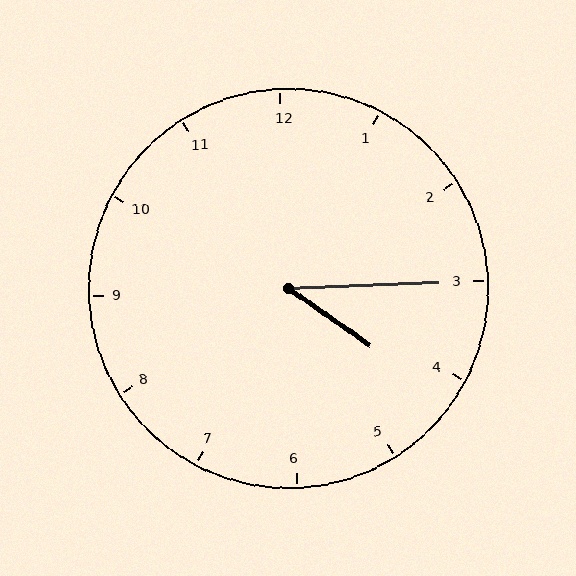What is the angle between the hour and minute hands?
Approximately 38 degrees.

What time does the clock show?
4:15.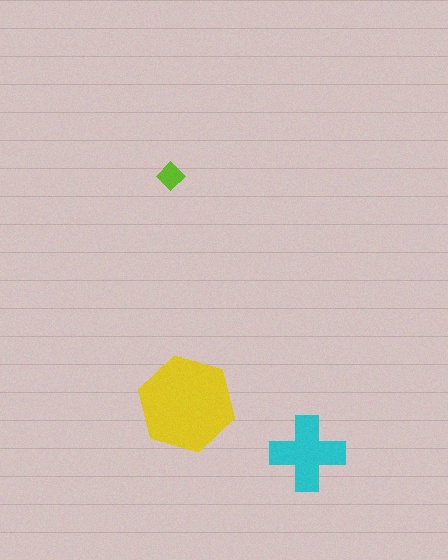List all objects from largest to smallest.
The yellow hexagon, the cyan cross, the lime diamond.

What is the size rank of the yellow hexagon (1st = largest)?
1st.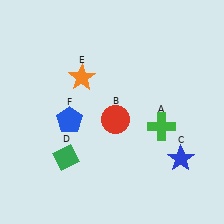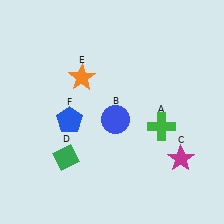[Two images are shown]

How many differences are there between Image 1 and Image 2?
There are 2 differences between the two images.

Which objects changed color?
B changed from red to blue. C changed from blue to magenta.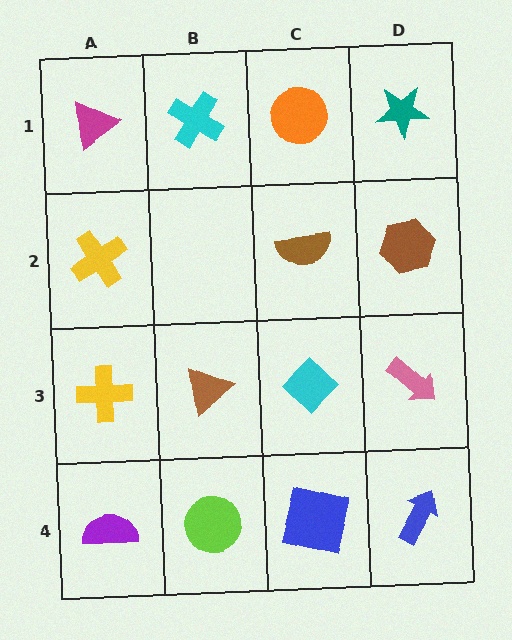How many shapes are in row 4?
4 shapes.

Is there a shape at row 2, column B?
No, that cell is empty.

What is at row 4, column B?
A lime circle.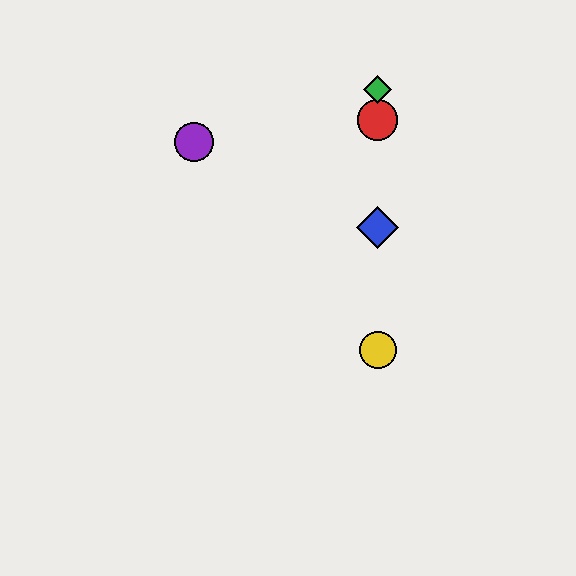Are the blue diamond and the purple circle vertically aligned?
No, the blue diamond is at x≈378 and the purple circle is at x≈194.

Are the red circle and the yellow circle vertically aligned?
Yes, both are at x≈378.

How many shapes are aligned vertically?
4 shapes (the red circle, the blue diamond, the green diamond, the yellow circle) are aligned vertically.